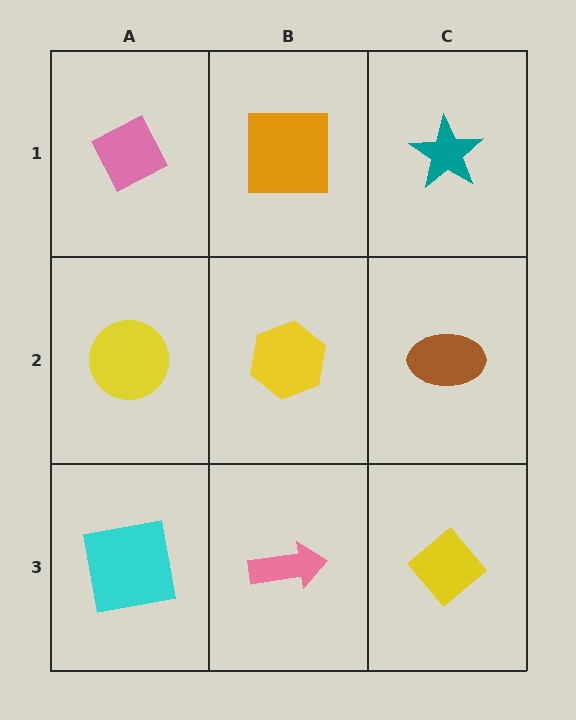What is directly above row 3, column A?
A yellow circle.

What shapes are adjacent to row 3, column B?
A yellow hexagon (row 2, column B), a cyan square (row 3, column A), a yellow diamond (row 3, column C).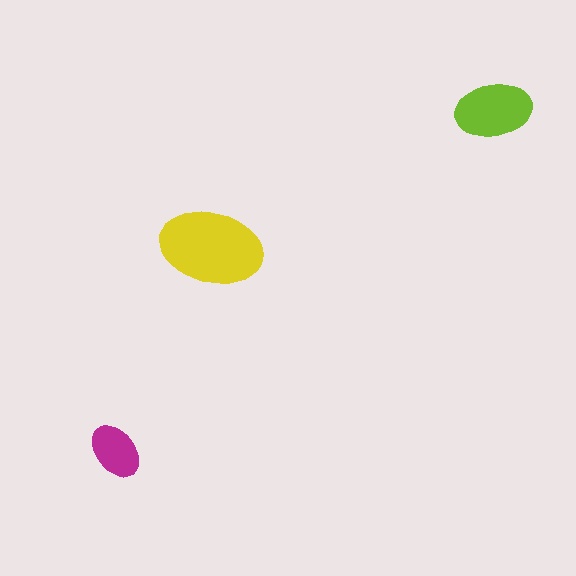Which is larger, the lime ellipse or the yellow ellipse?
The yellow one.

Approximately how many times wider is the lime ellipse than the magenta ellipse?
About 1.5 times wider.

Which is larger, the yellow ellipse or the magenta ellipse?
The yellow one.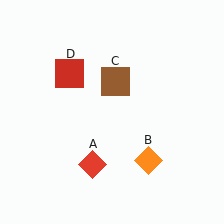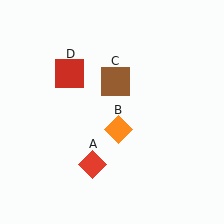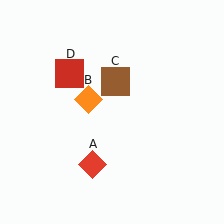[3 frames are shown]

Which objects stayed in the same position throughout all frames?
Red diamond (object A) and brown square (object C) and red square (object D) remained stationary.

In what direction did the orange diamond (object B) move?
The orange diamond (object B) moved up and to the left.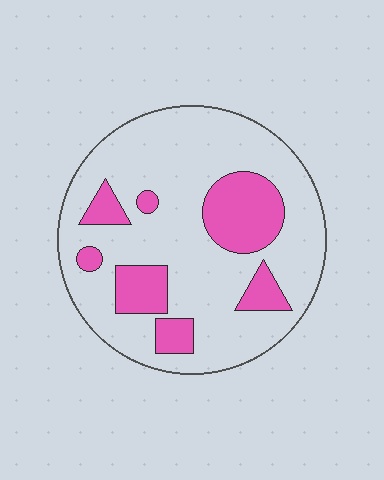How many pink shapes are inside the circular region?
7.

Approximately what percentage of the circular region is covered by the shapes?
Approximately 25%.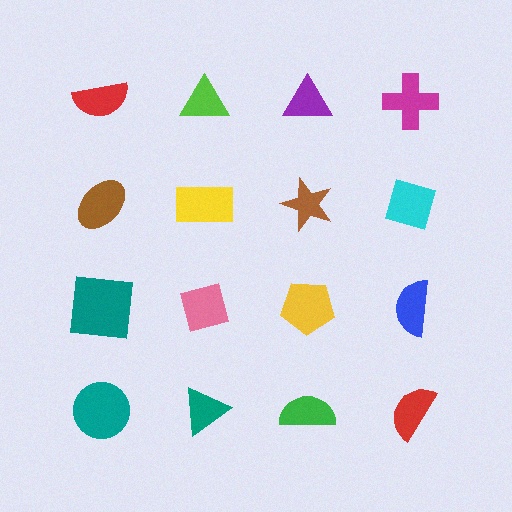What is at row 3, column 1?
A teal square.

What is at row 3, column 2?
A pink square.